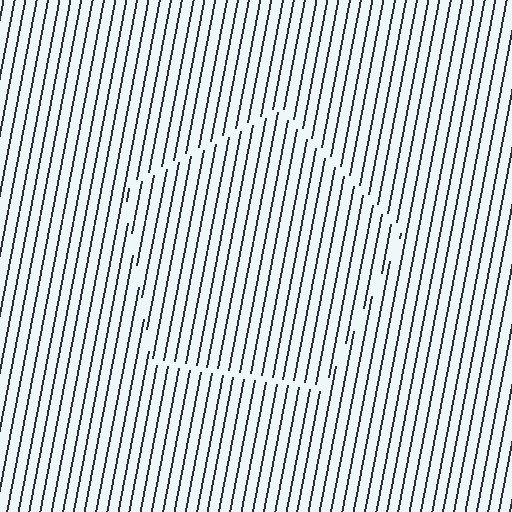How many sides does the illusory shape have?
5 sides — the line-ends trace a pentagon.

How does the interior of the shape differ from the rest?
The interior of the shape contains the same grating, shifted by half a period — the contour is defined by the phase discontinuity where line-ends from the inner and outer gratings abut.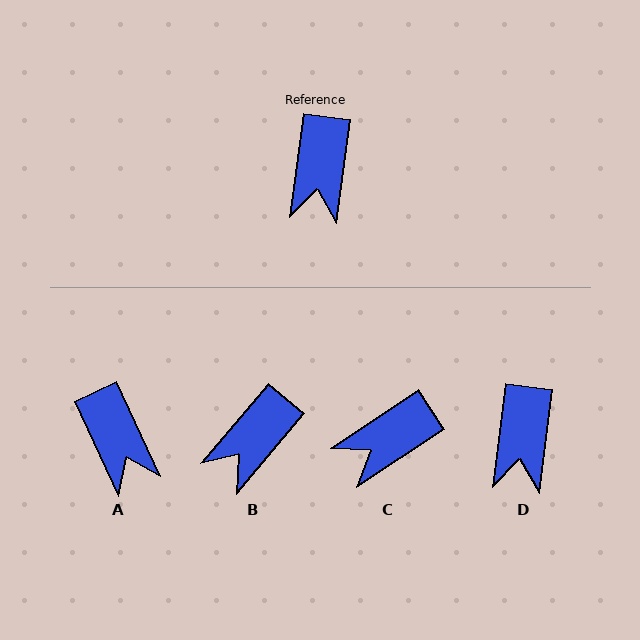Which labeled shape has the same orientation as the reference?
D.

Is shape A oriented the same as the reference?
No, it is off by about 32 degrees.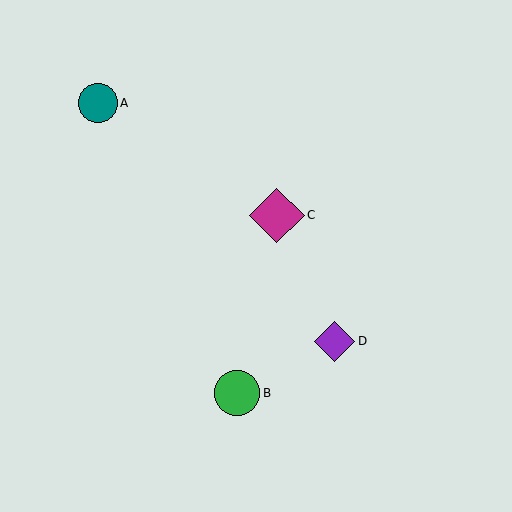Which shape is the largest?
The magenta diamond (labeled C) is the largest.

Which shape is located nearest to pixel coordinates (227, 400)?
The green circle (labeled B) at (237, 393) is nearest to that location.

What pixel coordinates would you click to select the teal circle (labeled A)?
Click at (98, 103) to select the teal circle A.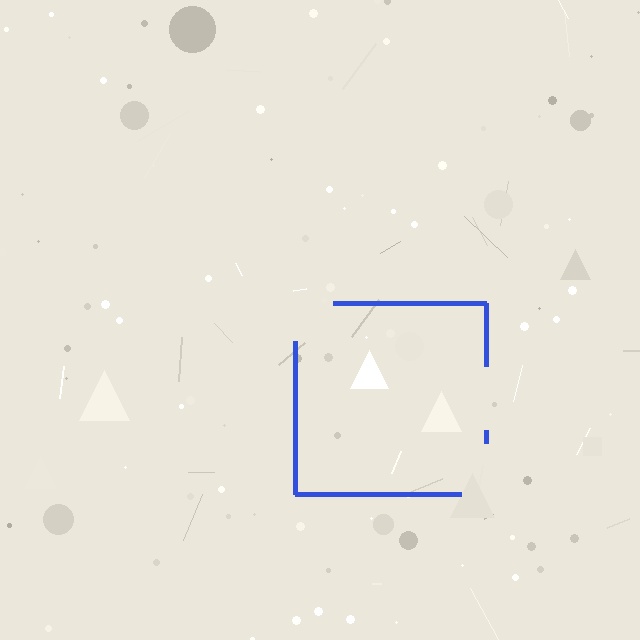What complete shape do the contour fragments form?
The contour fragments form a square.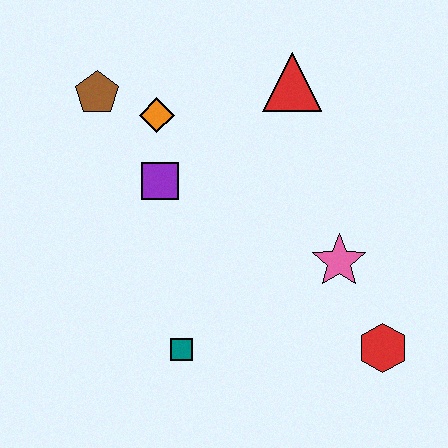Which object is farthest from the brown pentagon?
The red hexagon is farthest from the brown pentagon.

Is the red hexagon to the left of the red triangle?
No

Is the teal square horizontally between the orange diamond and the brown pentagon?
No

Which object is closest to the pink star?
The red hexagon is closest to the pink star.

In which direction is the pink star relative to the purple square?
The pink star is to the right of the purple square.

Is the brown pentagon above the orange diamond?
Yes